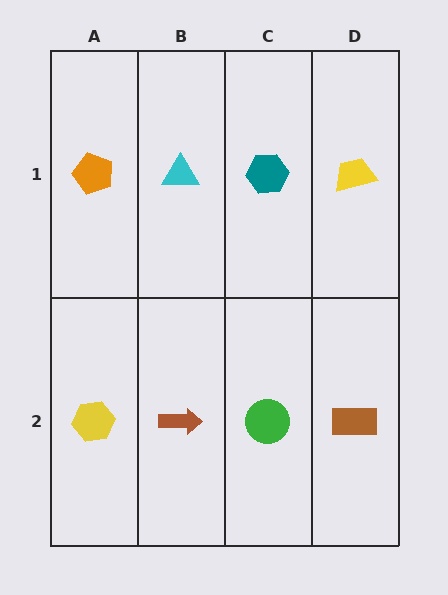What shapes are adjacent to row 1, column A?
A yellow hexagon (row 2, column A), a cyan triangle (row 1, column B).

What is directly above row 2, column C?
A teal hexagon.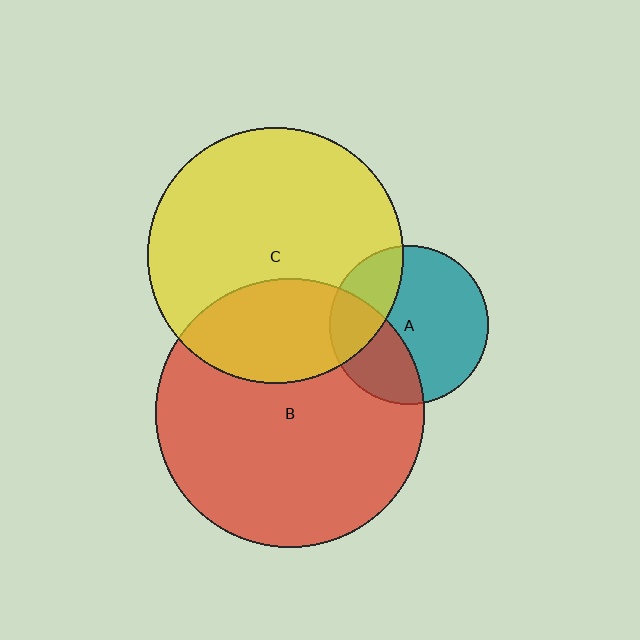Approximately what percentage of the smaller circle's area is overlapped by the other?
Approximately 30%.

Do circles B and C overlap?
Yes.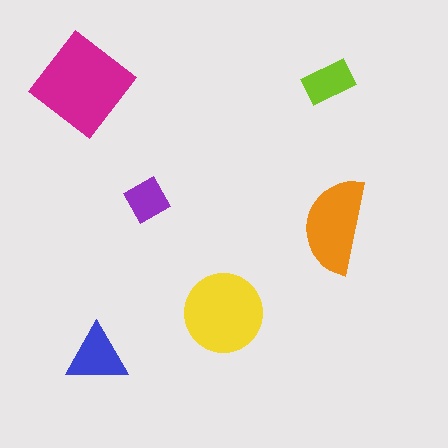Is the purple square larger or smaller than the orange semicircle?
Smaller.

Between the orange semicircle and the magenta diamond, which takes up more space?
The magenta diamond.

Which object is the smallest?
The purple square.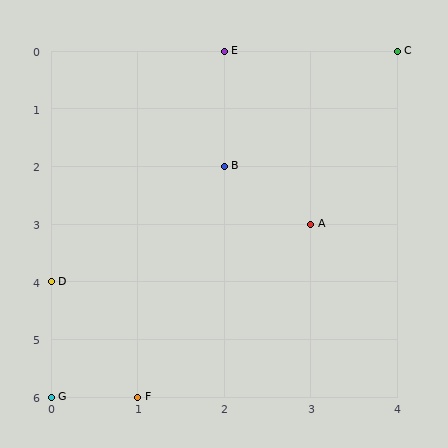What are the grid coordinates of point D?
Point D is at grid coordinates (0, 4).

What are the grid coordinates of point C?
Point C is at grid coordinates (4, 0).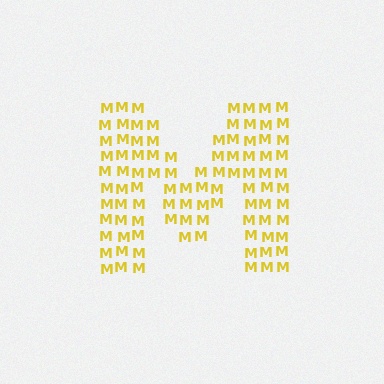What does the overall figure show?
The overall figure shows the letter M.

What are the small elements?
The small elements are letter M's.